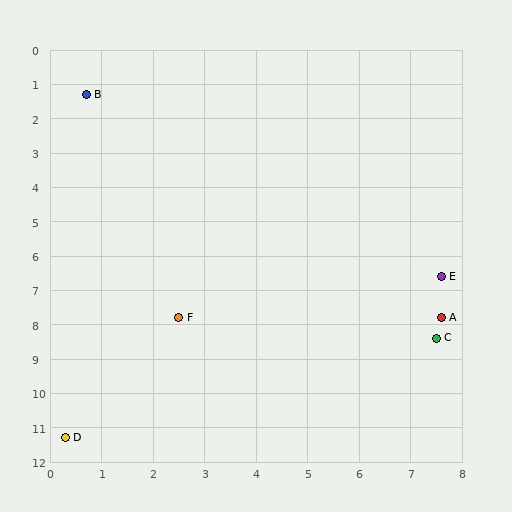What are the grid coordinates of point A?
Point A is at approximately (7.6, 7.8).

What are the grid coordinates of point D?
Point D is at approximately (0.3, 11.3).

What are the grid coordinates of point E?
Point E is at approximately (7.6, 6.6).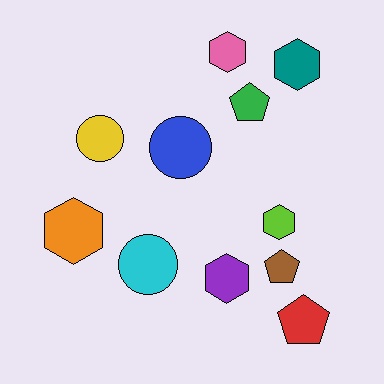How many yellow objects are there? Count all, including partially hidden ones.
There is 1 yellow object.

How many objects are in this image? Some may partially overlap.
There are 11 objects.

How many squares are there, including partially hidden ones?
There are no squares.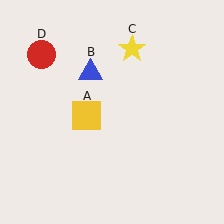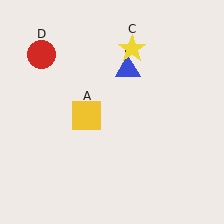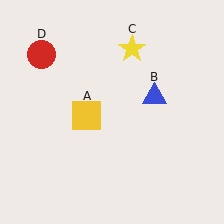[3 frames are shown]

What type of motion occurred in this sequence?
The blue triangle (object B) rotated clockwise around the center of the scene.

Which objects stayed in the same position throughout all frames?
Yellow square (object A) and yellow star (object C) and red circle (object D) remained stationary.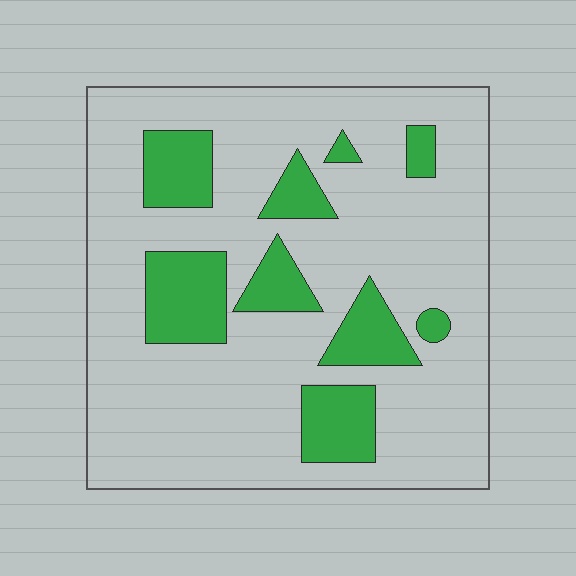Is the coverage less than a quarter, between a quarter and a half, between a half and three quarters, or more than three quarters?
Less than a quarter.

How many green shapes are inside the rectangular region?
9.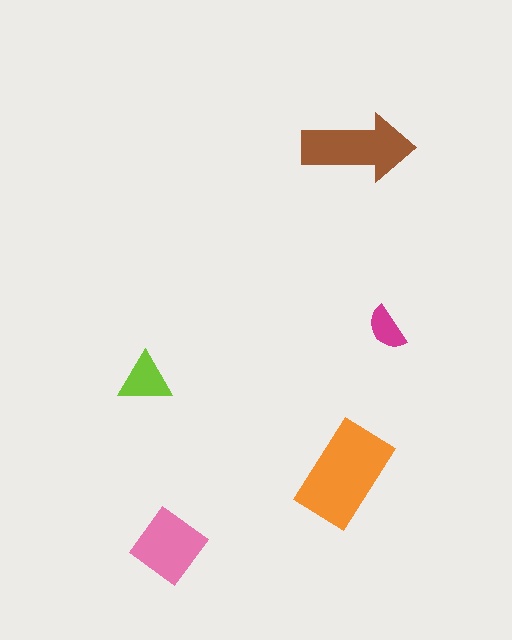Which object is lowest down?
The pink diamond is bottommost.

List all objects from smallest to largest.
The magenta semicircle, the lime triangle, the pink diamond, the brown arrow, the orange rectangle.